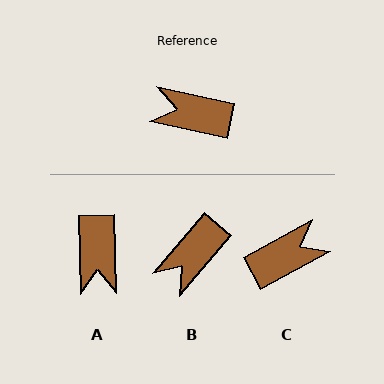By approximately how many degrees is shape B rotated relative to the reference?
Approximately 62 degrees counter-clockwise.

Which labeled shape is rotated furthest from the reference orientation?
C, about 139 degrees away.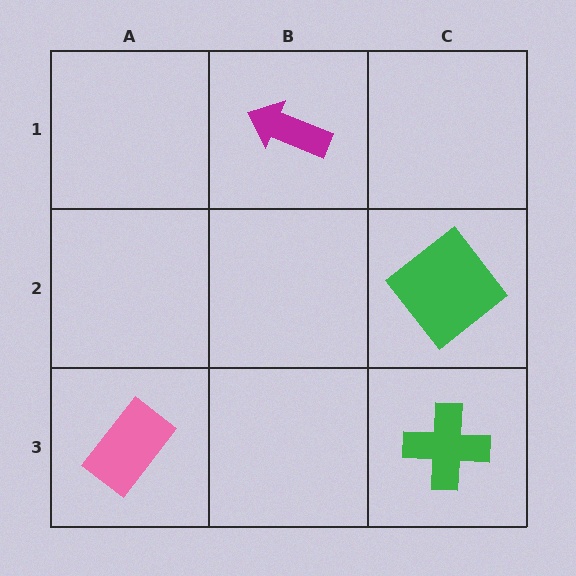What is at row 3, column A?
A pink rectangle.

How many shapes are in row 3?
2 shapes.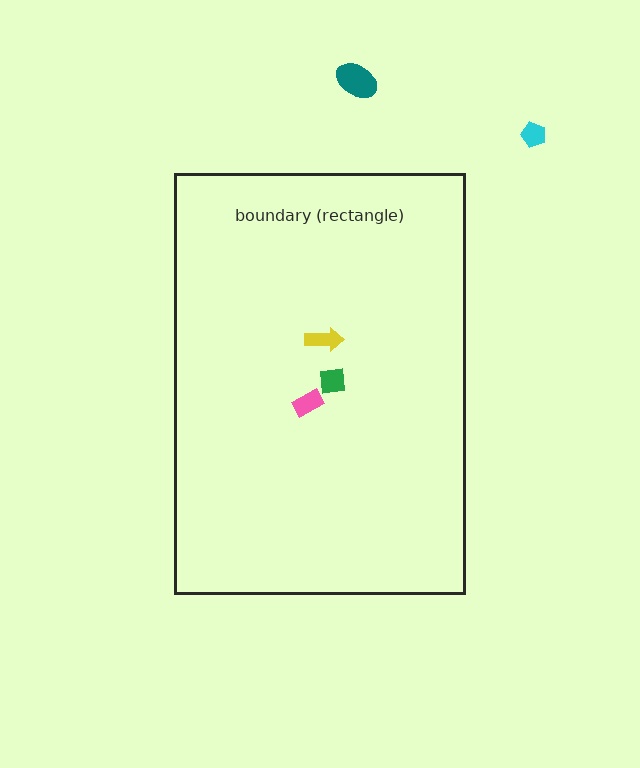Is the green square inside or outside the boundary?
Inside.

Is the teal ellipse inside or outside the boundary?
Outside.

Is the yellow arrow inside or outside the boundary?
Inside.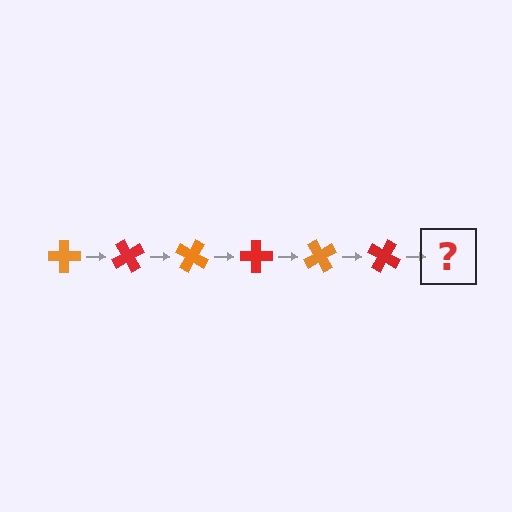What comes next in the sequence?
The next element should be an orange cross, rotated 360 degrees from the start.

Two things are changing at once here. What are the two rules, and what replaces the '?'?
The two rules are that it rotates 60 degrees each step and the color cycles through orange and red. The '?' should be an orange cross, rotated 360 degrees from the start.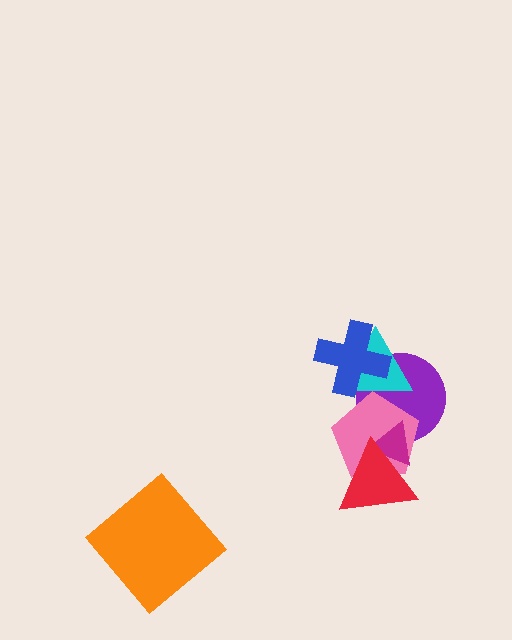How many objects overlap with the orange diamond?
0 objects overlap with the orange diamond.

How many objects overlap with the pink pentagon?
4 objects overlap with the pink pentagon.